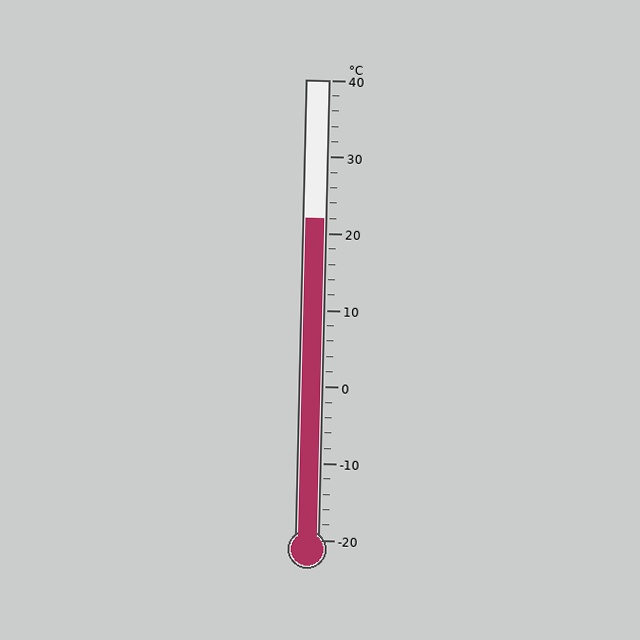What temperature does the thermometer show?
The thermometer shows approximately 22°C.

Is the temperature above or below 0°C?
The temperature is above 0°C.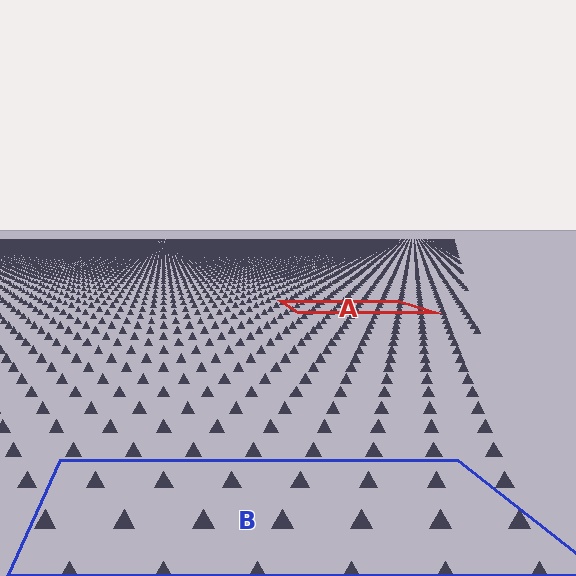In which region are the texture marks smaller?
The texture marks are smaller in region A, because it is farther away.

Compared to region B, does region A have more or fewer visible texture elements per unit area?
Region A has more texture elements per unit area — they are packed more densely because it is farther away.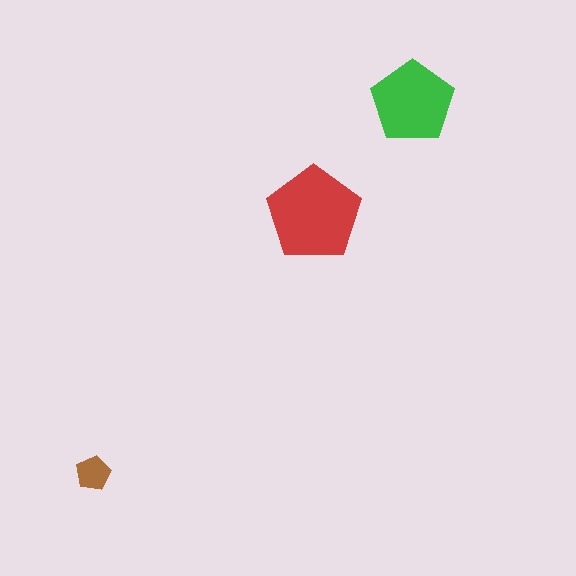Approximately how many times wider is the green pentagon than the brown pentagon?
About 2.5 times wider.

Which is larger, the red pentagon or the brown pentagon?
The red one.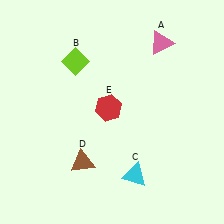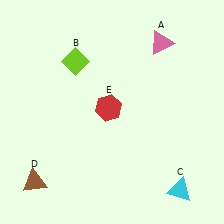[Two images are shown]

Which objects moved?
The objects that moved are: the cyan triangle (C), the brown triangle (D).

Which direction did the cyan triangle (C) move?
The cyan triangle (C) moved right.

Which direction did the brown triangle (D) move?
The brown triangle (D) moved left.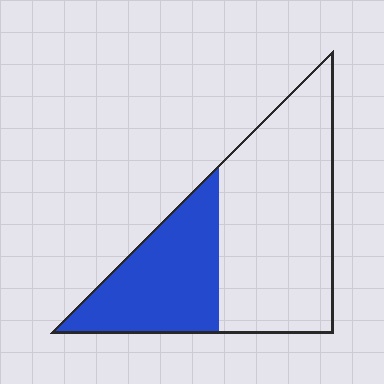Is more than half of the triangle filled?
No.